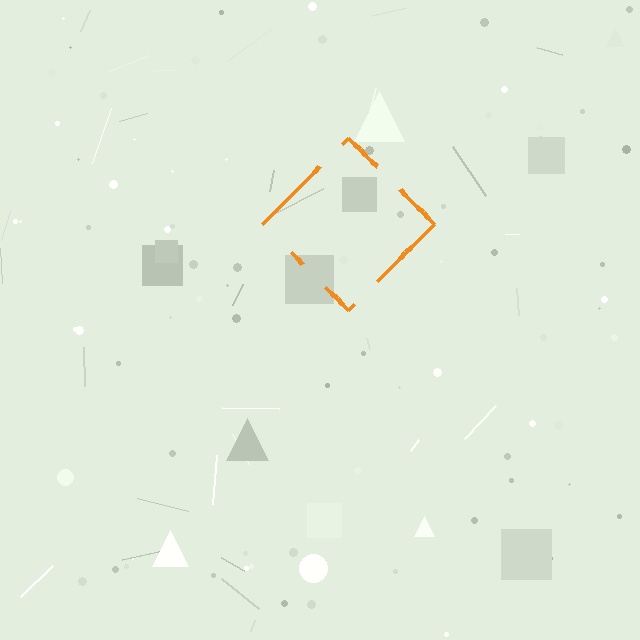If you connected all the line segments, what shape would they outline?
They would outline a diamond.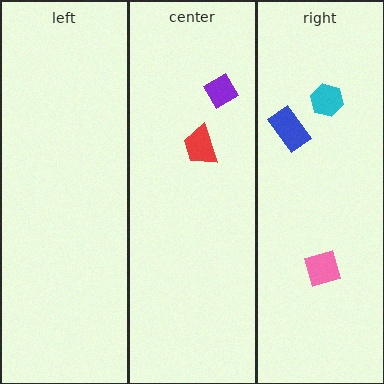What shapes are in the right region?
The cyan hexagon, the blue rectangle, the pink square.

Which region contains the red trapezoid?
The center region.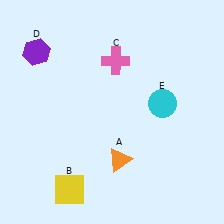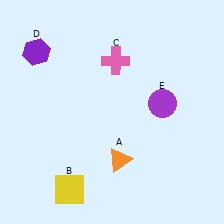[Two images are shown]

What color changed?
The circle (E) changed from cyan in Image 1 to purple in Image 2.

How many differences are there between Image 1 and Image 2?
There is 1 difference between the two images.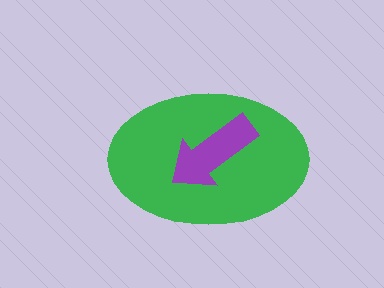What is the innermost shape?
The purple arrow.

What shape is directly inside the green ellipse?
The purple arrow.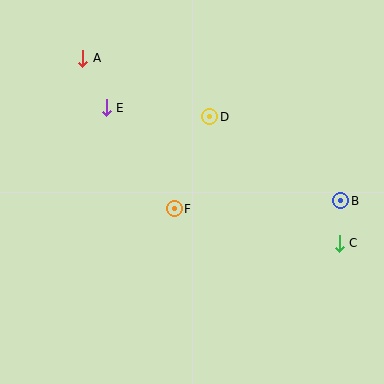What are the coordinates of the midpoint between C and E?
The midpoint between C and E is at (223, 175).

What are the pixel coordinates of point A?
Point A is at (83, 58).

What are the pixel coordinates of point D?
Point D is at (210, 117).